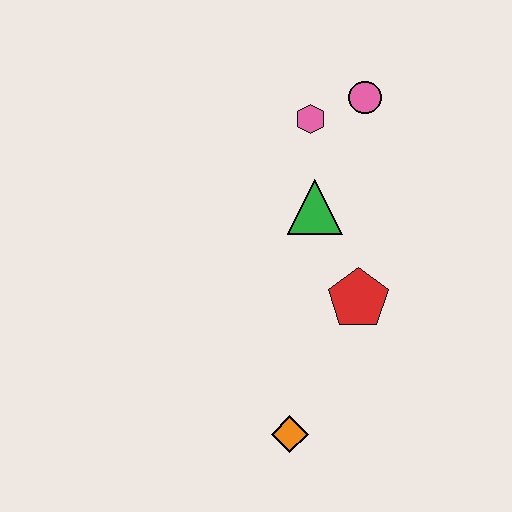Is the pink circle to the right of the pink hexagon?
Yes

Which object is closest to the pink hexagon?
The pink circle is closest to the pink hexagon.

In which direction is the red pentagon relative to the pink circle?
The red pentagon is below the pink circle.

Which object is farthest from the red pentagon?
The pink circle is farthest from the red pentagon.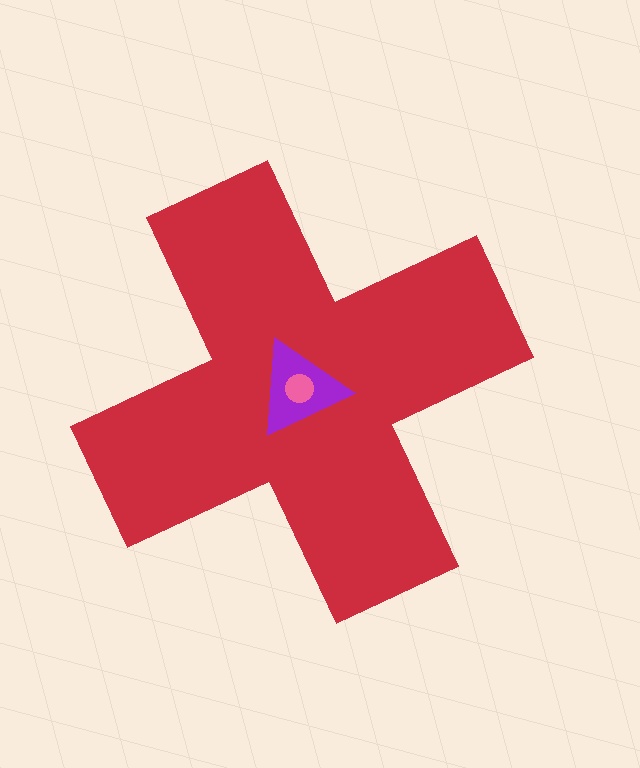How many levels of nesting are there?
3.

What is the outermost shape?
The red cross.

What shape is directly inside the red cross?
The purple triangle.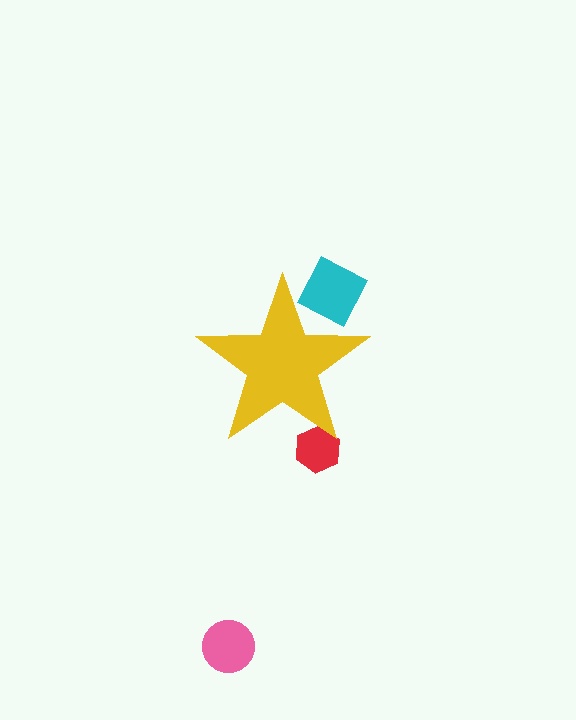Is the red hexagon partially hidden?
Yes, the red hexagon is partially hidden behind the yellow star.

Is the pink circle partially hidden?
No, the pink circle is fully visible.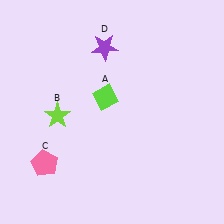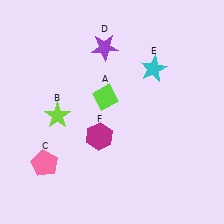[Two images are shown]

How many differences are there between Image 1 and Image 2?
There are 2 differences between the two images.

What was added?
A cyan star (E), a magenta hexagon (F) were added in Image 2.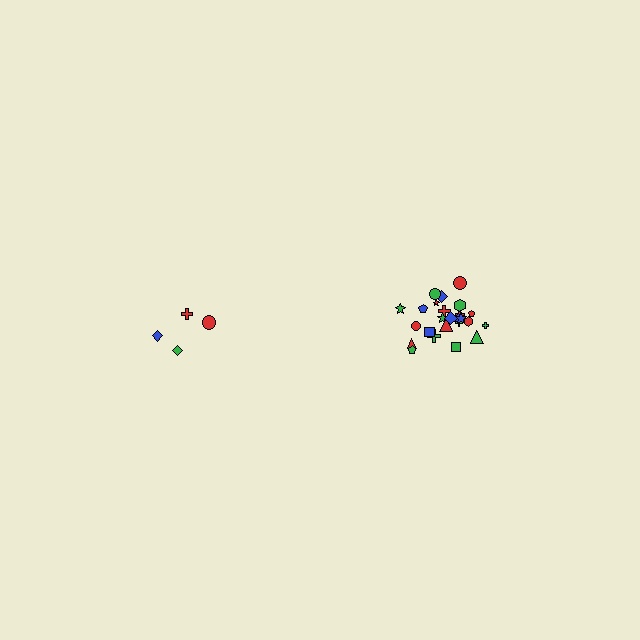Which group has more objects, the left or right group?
The right group.